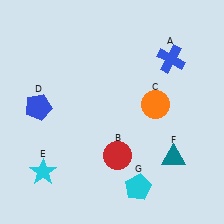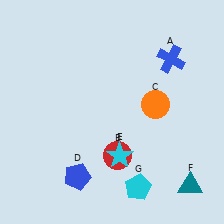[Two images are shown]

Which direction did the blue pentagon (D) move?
The blue pentagon (D) moved down.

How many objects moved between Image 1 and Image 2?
3 objects moved between the two images.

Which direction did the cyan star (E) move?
The cyan star (E) moved right.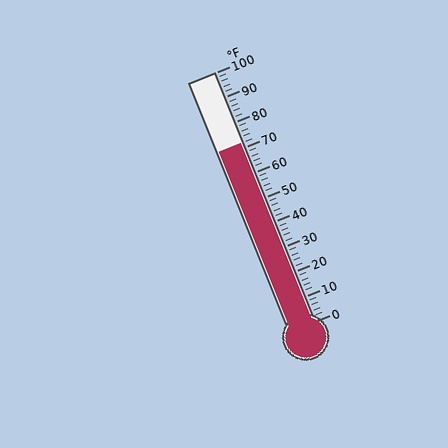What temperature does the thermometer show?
The thermometer shows approximately 72°F.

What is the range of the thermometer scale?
The thermometer scale ranges from 0°F to 100°F.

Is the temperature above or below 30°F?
The temperature is above 30°F.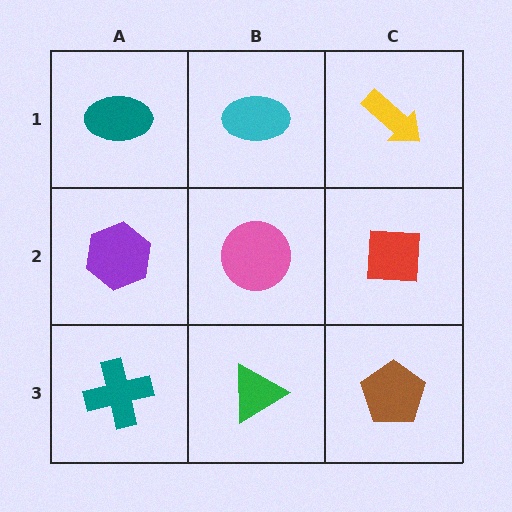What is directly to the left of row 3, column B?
A teal cross.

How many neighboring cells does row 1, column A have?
2.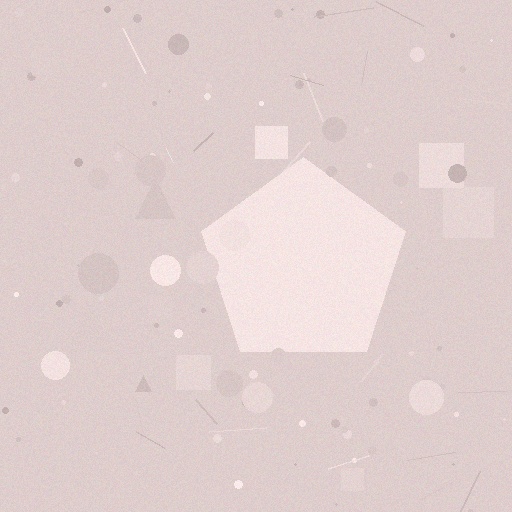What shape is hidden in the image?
A pentagon is hidden in the image.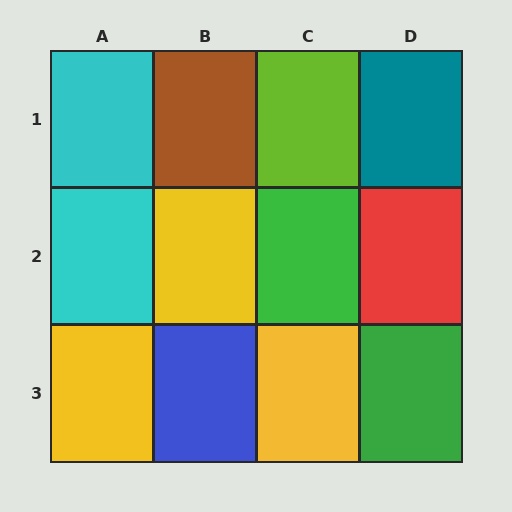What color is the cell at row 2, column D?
Red.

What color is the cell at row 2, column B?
Yellow.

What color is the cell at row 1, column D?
Teal.